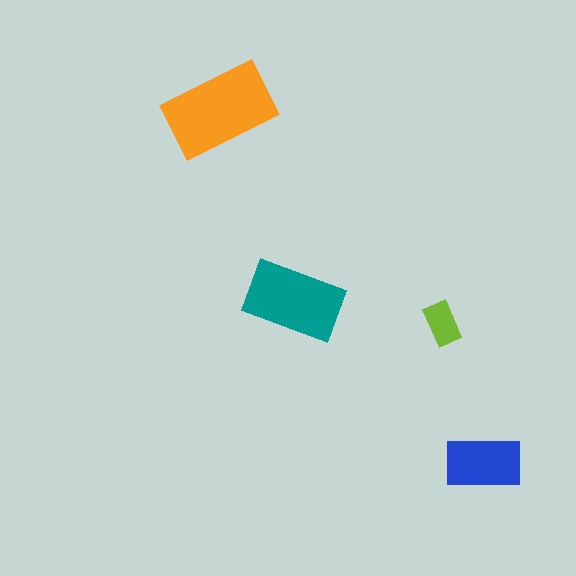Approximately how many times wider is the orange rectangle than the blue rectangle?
About 1.5 times wider.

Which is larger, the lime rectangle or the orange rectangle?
The orange one.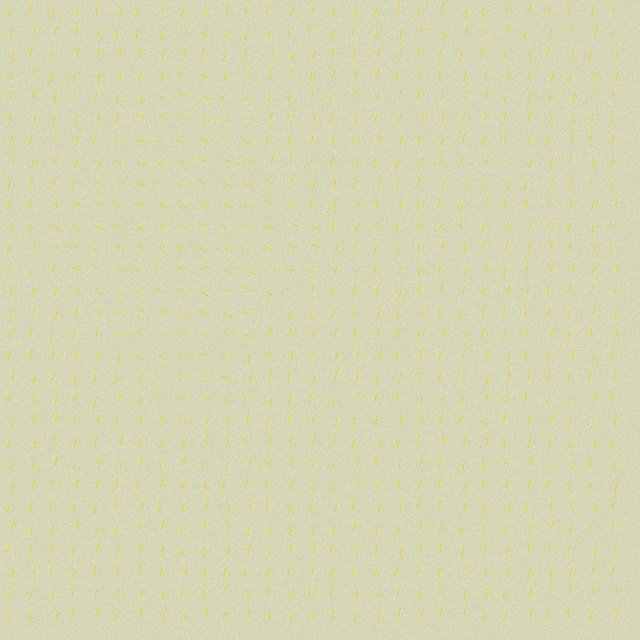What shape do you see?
I see a diamond.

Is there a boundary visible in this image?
Yes, there is a texture boundary formed by a change in line orientation.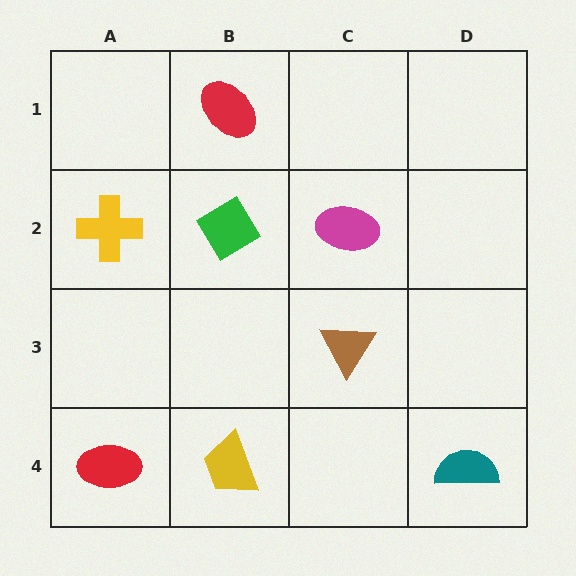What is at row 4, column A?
A red ellipse.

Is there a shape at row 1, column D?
No, that cell is empty.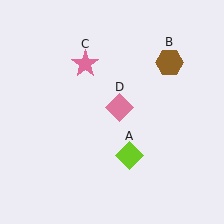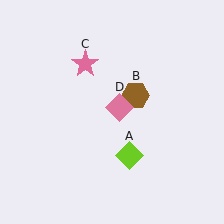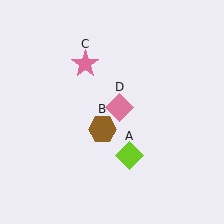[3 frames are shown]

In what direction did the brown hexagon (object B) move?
The brown hexagon (object B) moved down and to the left.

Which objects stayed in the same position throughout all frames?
Lime diamond (object A) and pink star (object C) and pink diamond (object D) remained stationary.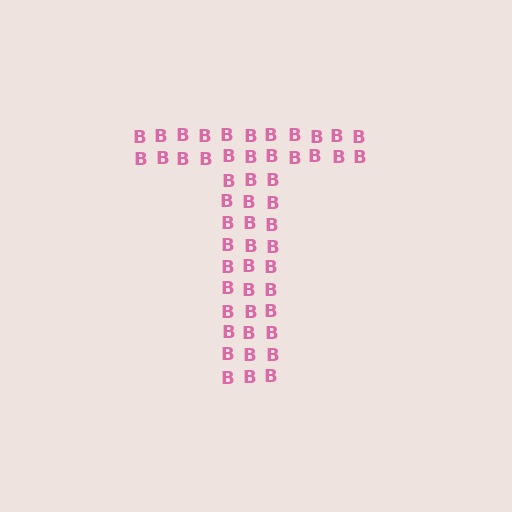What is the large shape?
The large shape is the letter T.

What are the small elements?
The small elements are letter B's.